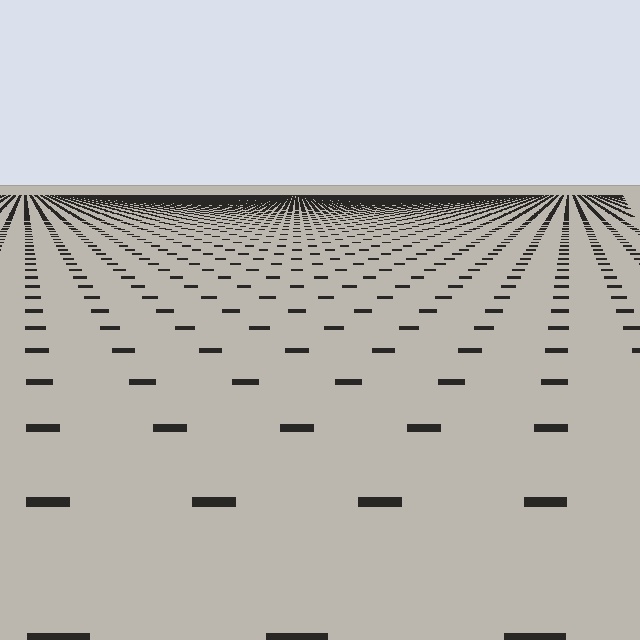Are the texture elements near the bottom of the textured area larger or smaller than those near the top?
Larger. Near the bottom, elements are closer to the viewer and appear at a bigger on-screen size.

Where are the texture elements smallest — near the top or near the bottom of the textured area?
Near the top.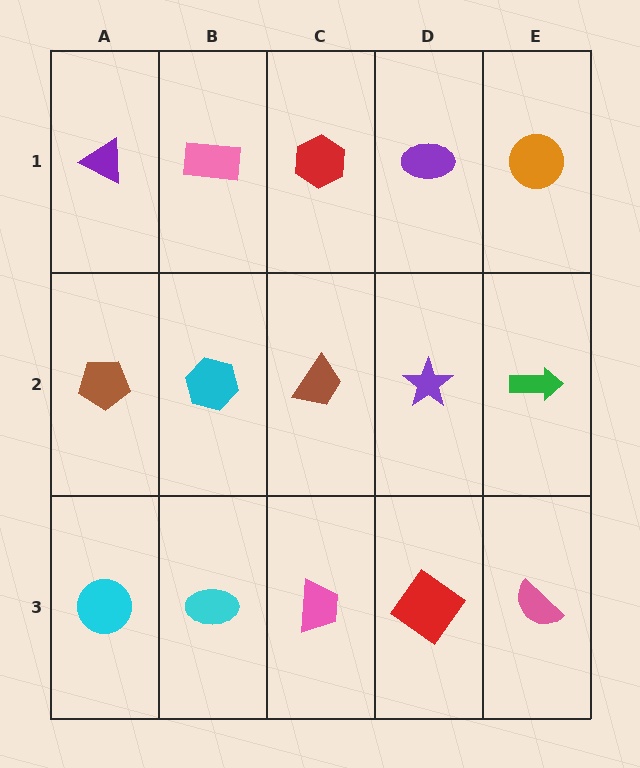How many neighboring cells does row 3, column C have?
3.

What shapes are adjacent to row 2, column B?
A pink rectangle (row 1, column B), a cyan ellipse (row 3, column B), a brown pentagon (row 2, column A), a brown trapezoid (row 2, column C).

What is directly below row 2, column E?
A pink semicircle.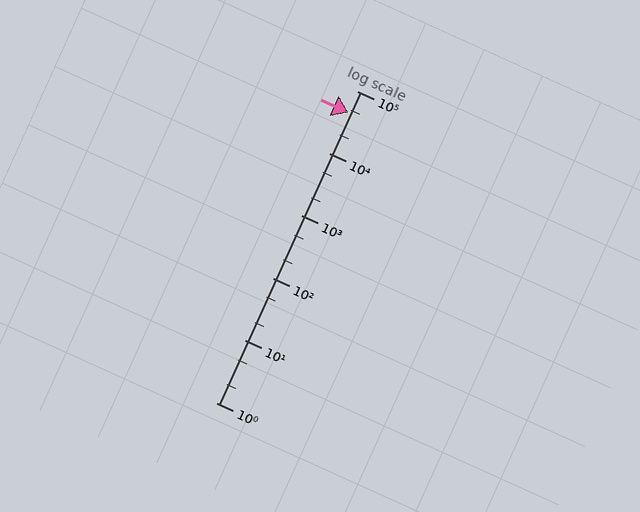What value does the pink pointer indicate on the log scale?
The pointer indicates approximately 45000.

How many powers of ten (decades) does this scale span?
The scale spans 5 decades, from 1 to 100000.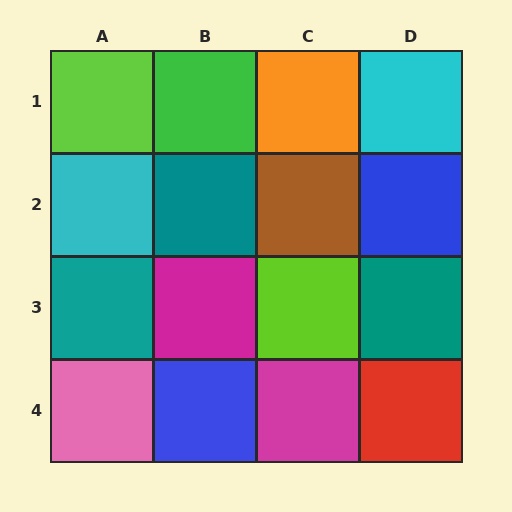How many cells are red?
1 cell is red.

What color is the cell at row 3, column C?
Lime.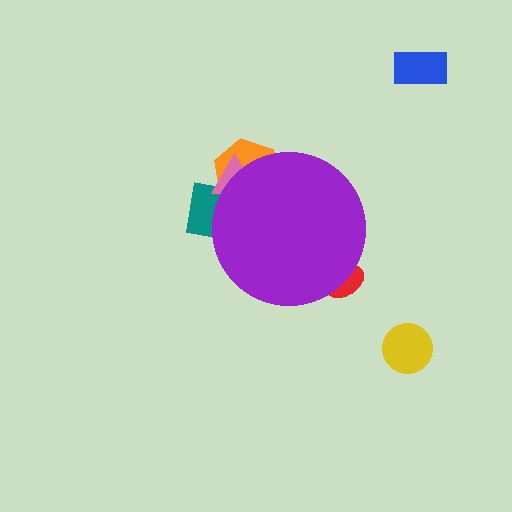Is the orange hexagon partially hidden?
Yes, the orange hexagon is partially hidden behind the purple circle.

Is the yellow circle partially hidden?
No, the yellow circle is fully visible.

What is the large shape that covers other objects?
A purple circle.